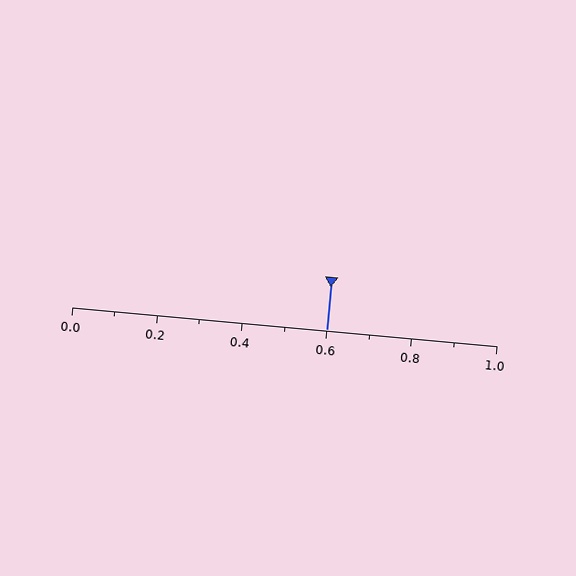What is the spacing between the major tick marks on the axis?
The major ticks are spaced 0.2 apart.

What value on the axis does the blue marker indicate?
The marker indicates approximately 0.6.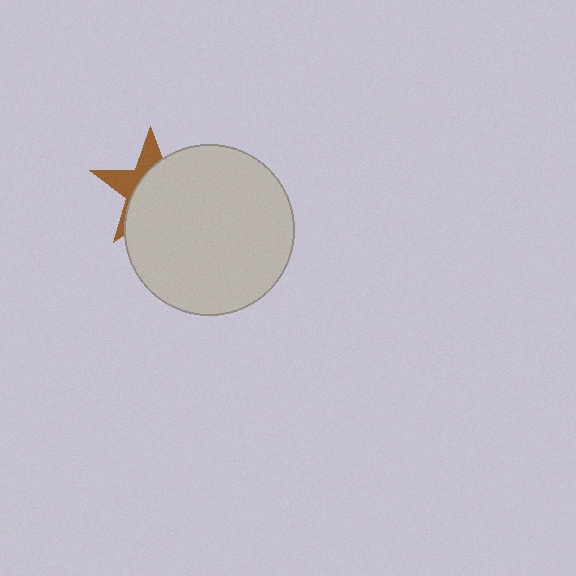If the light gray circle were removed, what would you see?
You would see the complete brown star.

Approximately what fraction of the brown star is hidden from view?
Roughly 66% of the brown star is hidden behind the light gray circle.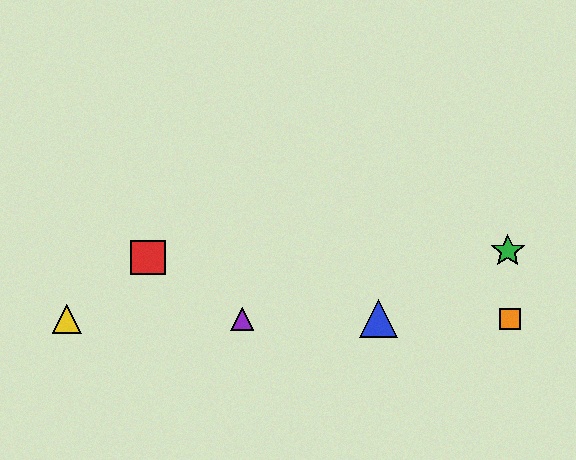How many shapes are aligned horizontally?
4 shapes (the blue triangle, the yellow triangle, the purple triangle, the orange square) are aligned horizontally.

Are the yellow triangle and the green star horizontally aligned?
No, the yellow triangle is at y≈318 and the green star is at y≈251.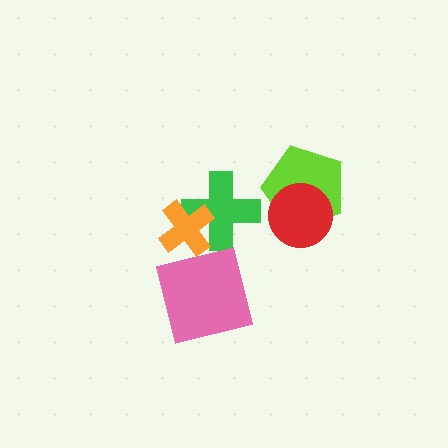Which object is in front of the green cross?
The orange cross is in front of the green cross.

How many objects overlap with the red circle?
1 object overlaps with the red circle.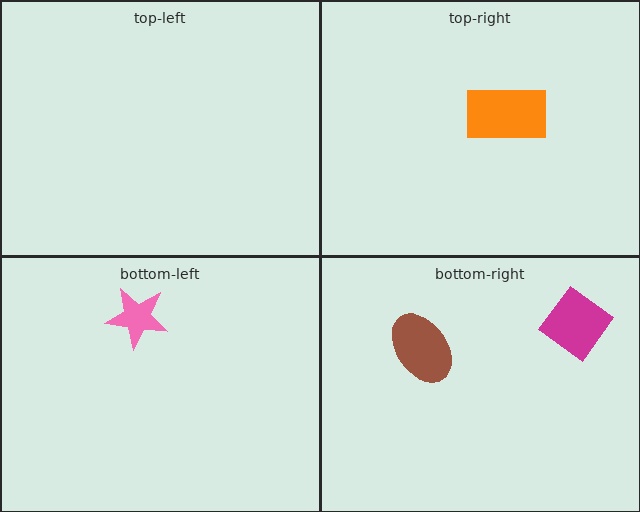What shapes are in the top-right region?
The orange rectangle.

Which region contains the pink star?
The bottom-left region.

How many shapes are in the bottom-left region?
1.